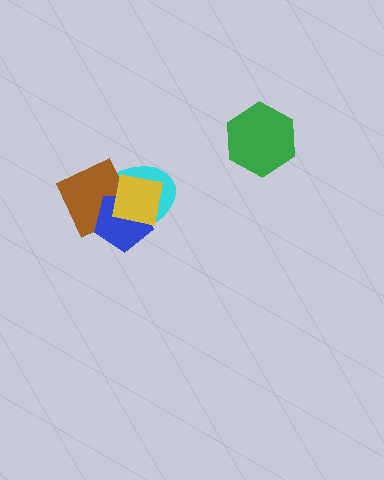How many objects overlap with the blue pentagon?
3 objects overlap with the blue pentagon.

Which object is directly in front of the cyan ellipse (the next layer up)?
The brown square is directly in front of the cyan ellipse.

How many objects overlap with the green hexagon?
0 objects overlap with the green hexagon.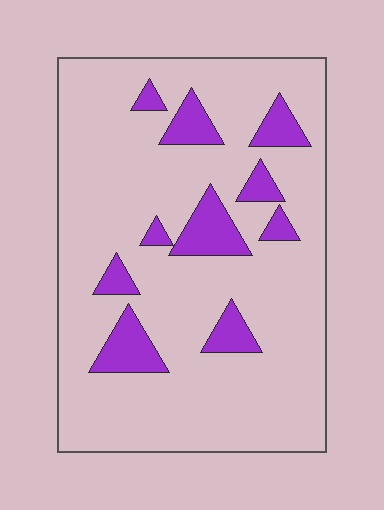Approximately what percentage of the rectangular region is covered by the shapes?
Approximately 15%.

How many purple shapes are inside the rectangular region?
10.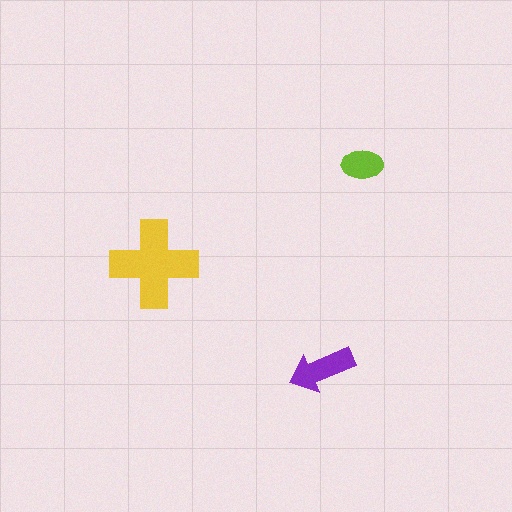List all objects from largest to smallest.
The yellow cross, the purple arrow, the lime ellipse.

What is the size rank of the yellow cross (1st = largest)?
1st.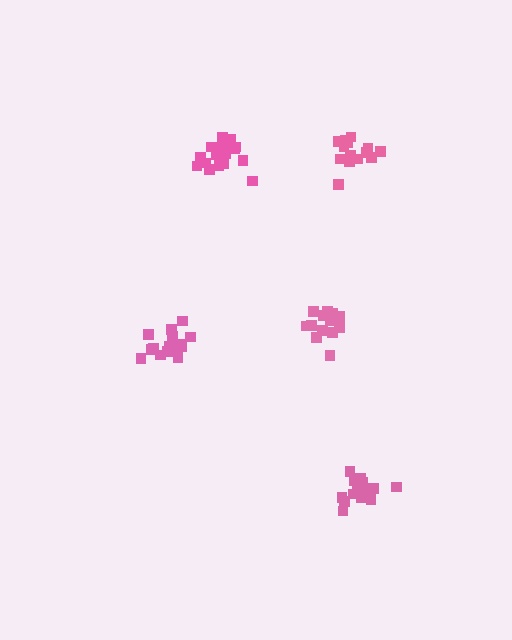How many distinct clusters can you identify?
There are 5 distinct clusters.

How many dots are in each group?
Group 1: 14 dots, Group 2: 14 dots, Group 3: 16 dots, Group 4: 18 dots, Group 5: 15 dots (77 total).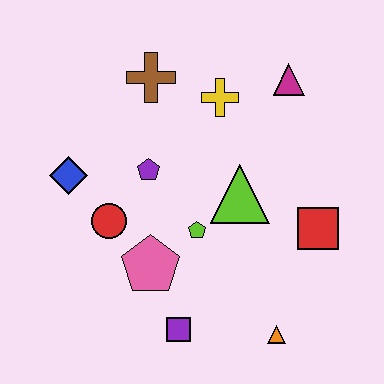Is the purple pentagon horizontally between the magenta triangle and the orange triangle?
No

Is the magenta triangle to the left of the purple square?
No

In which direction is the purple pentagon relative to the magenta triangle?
The purple pentagon is to the left of the magenta triangle.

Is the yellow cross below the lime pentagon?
No